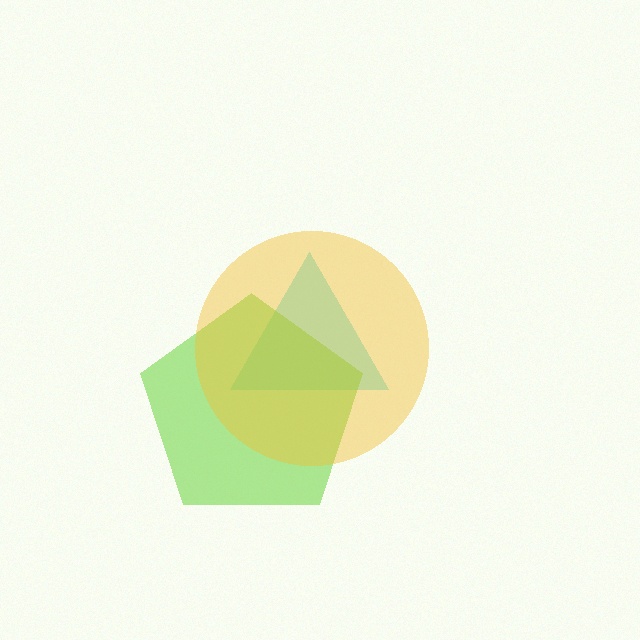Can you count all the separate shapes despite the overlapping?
Yes, there are 3 separate shapes.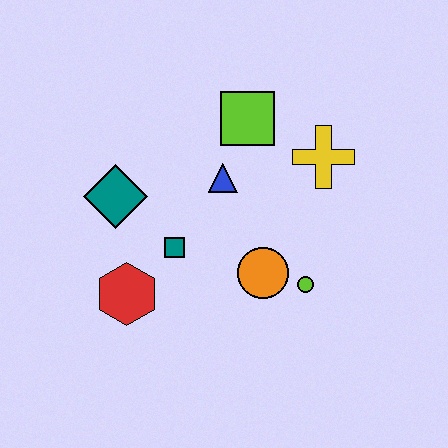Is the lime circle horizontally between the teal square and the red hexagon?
No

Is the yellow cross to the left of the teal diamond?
No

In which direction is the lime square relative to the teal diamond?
The lime square is to the right of the teal diamond.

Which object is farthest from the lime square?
The red hexagon is farthest from the lime square.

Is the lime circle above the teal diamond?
No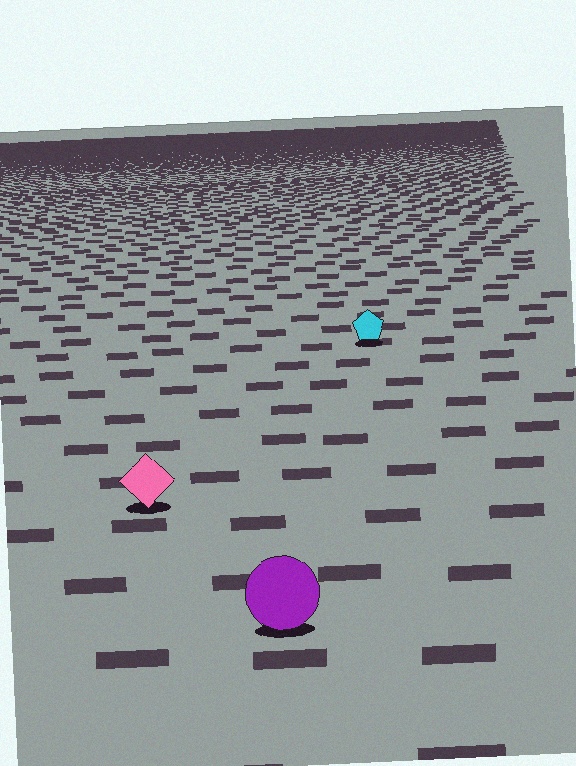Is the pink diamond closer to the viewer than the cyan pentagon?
Yes. The pink diamond is closer — you can tell from the texture gradient: the ground texture is coarser near it.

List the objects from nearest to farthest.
From nearest to farthest: the purple circle, the pink diamond, the cyan pentagon.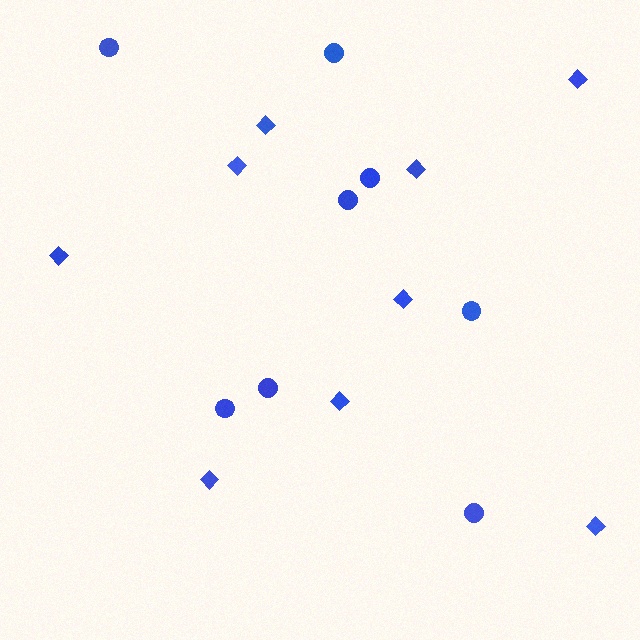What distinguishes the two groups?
There are 2 groups: one group of diamonds (9) and one group of circles (8).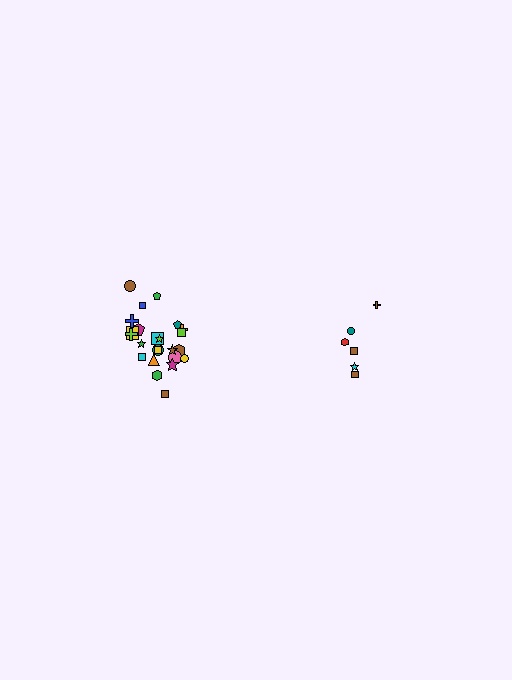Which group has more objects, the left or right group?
The left group.